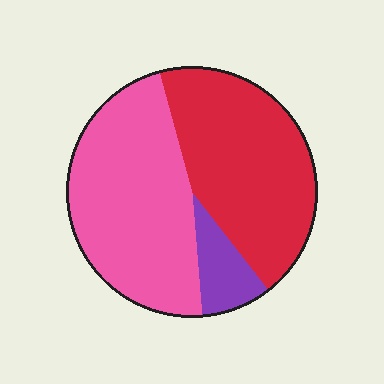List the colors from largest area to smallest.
From largest to smallest: pink, red, purple.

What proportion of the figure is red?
Red takes up about two fifths (2/5) of the figure.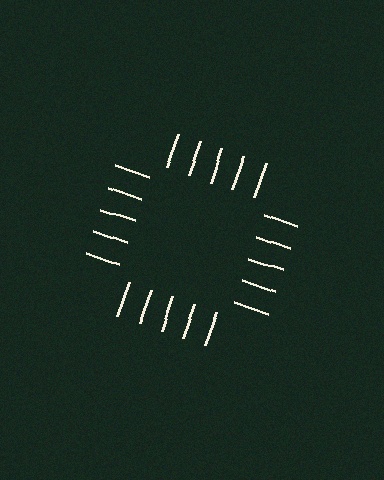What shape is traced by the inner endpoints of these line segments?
An illusory square — the line segments terminate on its edges but no continuous stroke is drawn.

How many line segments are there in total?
20 — 5 along each of the 4 edges.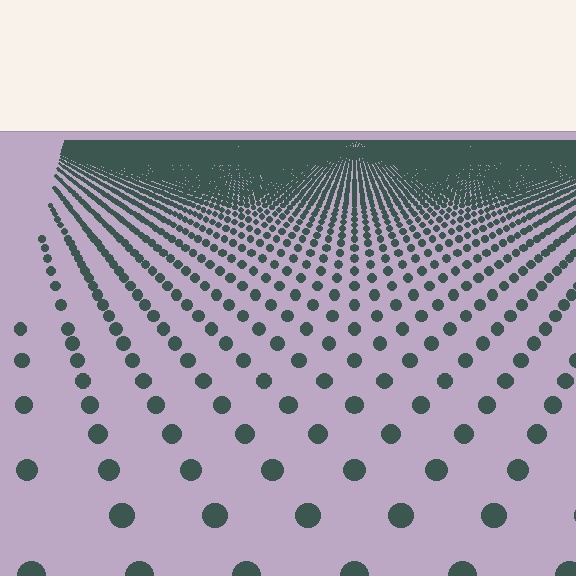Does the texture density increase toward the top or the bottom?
Density increases toward the top.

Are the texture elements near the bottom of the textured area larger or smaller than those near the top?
Larger. Near the bottom, elements are closer to the viewer and appear at a bigger on-screen size.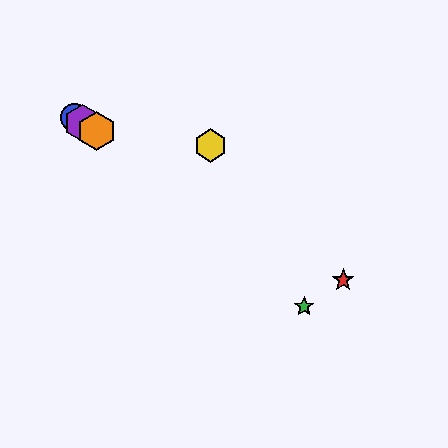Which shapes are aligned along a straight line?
The red star, the blue circle, the purple hexagon, the orange hexagon are aligned along a straight line.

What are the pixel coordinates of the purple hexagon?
The purple hexagon is at (83, 123).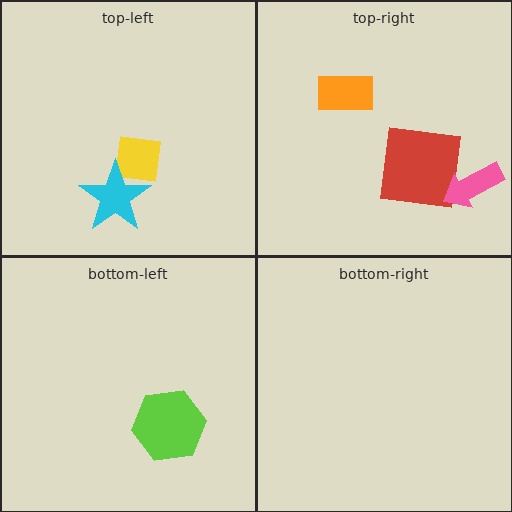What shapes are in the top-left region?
The yellow square, the cyan star.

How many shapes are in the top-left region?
2.